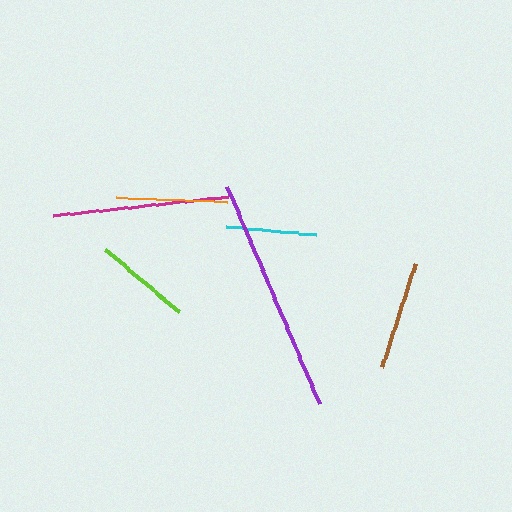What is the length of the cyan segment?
The cyan segment is approximately 90 pixels long.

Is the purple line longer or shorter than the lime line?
The purple line is longer than the lime line.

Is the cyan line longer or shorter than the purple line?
The purple line is longer than the cyan line.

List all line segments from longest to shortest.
From longest to shortest: purple, magenta, orange, brown, lime, cyan.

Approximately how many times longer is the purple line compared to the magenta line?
The purple line is approximately 1.3 times the length of the magenta line.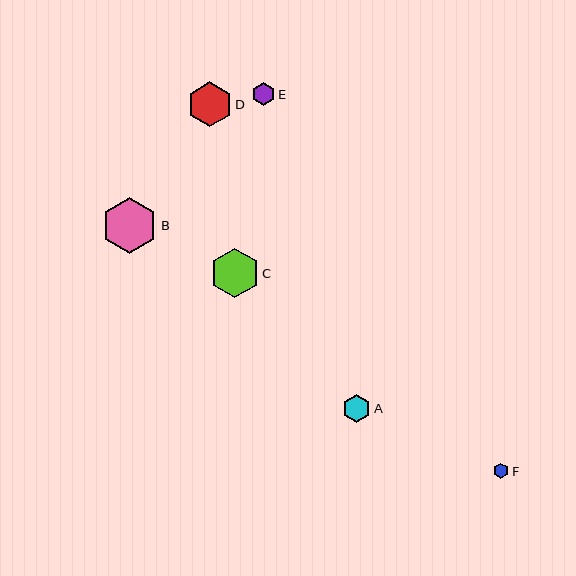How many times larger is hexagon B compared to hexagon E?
Hexagon B is approximately 2.4 times the size of hexagon E.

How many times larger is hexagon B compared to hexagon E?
Hexagon B is approximately 2.4 times the size of hexagon E.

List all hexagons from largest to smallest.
From largest to smallest: B, C, D, A, E, F.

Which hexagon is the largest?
Hexagon B is the largest with a size of approximately 56 pixels.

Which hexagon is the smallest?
Hexagon F is the smallest with a size of approximately 16 pixels.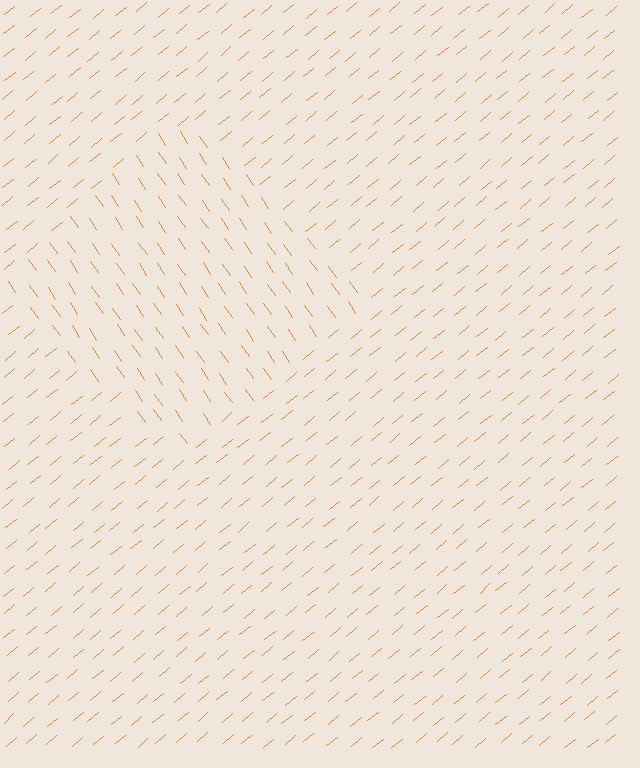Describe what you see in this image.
The image is filled with small orange line segments. A diamond region in the image has lines oriented differently from the surrounding lines, creating a visible texture boundary.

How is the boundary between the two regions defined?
The boundary is defined purely by a change in line orientation (approximately 84 degrees difference). All lines are the same color and thickness.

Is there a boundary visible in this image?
Yes, there is a texture boundary formed by a change in line orientation.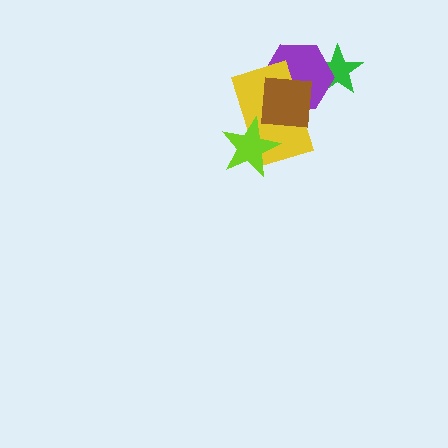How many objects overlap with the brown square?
3 objects overlap with the brown square.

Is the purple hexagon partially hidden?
Yes, it is partially covered by another shape.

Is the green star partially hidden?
Yes, it is partially covered by another shape.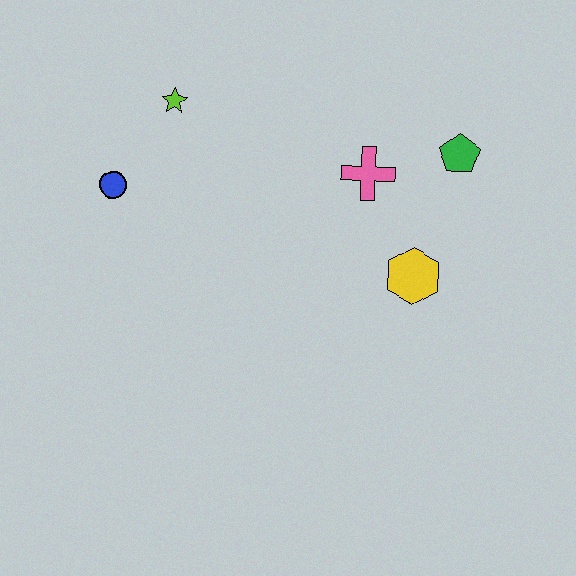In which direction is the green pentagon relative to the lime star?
The green pentagon is to the right of the lime star.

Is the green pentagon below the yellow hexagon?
No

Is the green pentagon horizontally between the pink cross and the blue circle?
No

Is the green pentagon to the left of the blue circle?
No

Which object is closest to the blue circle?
The lime star is closest to the blue circle.